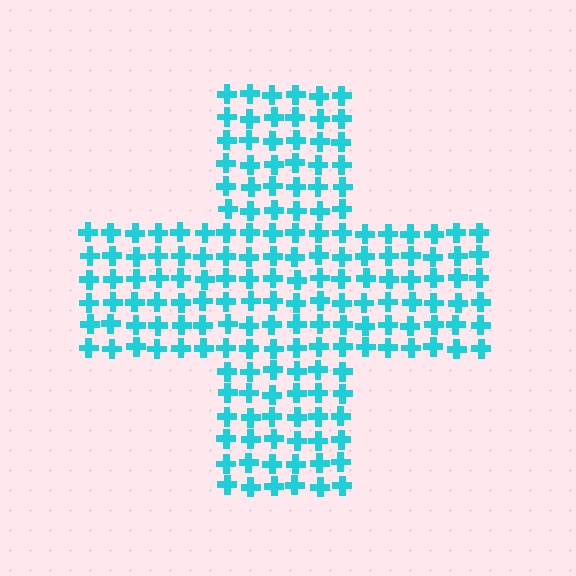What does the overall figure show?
The overall figure shows a cross.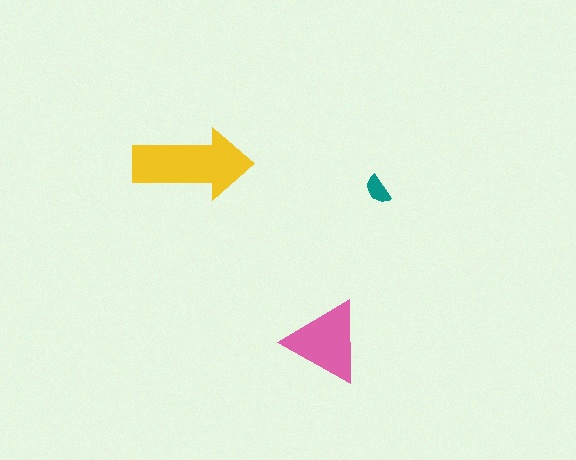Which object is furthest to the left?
The yellow arrow is leftmost.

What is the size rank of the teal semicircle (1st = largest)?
3rd.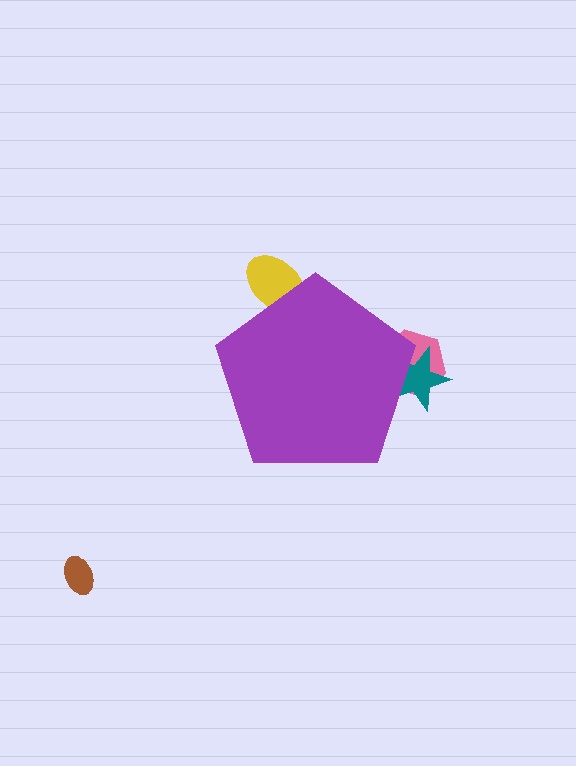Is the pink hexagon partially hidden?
Yes, the pink hexagon is partially hidden behind the purple pentagon.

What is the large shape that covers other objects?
A purple pentagon.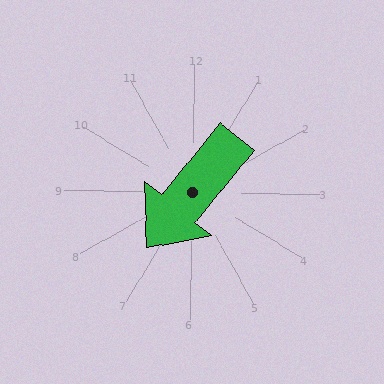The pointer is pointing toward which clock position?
Roughly 7 o'clock.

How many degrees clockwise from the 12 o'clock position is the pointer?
Approximately 219 degrees.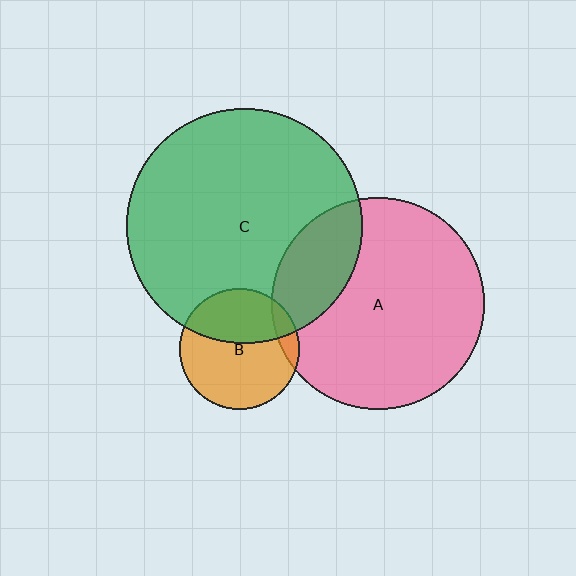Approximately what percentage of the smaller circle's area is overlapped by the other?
Approximately 20%.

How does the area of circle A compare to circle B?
Approximately 3.1 times.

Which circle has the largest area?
Circle C (green).